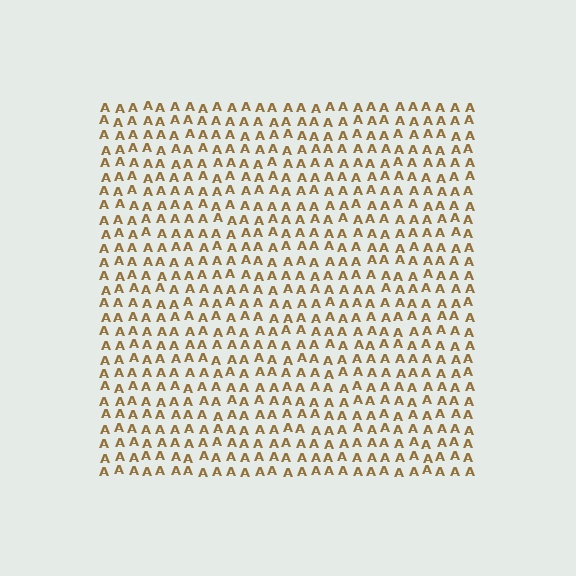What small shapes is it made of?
It is made of small letter A's.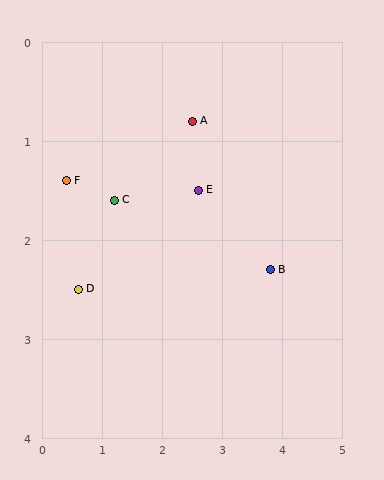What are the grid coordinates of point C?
Point C is at approximately (1.2, 1.6).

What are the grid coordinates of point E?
Point E is at approximately (2.6, 1.5).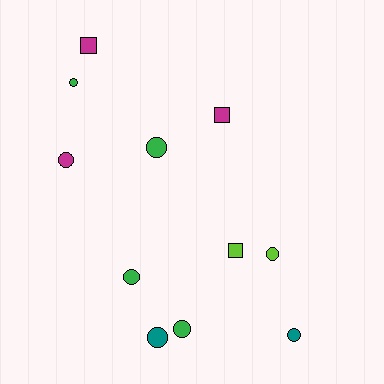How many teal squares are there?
There are no teal squares.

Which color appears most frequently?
Green, with 4 objects.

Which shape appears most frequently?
Circle, with 8 objects.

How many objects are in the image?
There are 11 objects.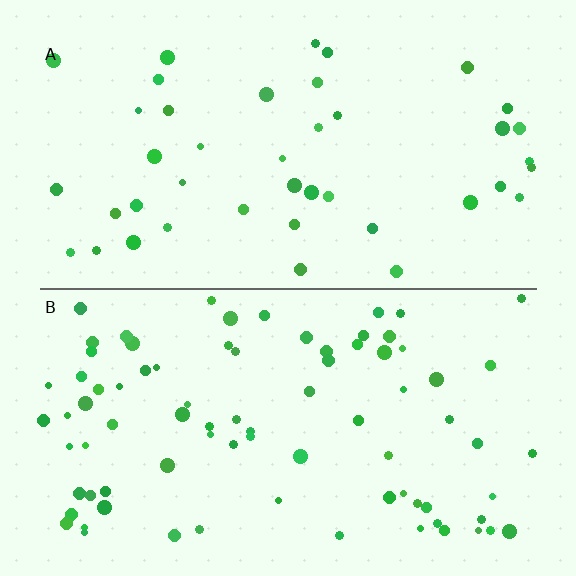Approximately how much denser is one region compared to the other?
Approximately 2.0× — region B over region A.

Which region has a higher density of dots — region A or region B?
B (the bottom).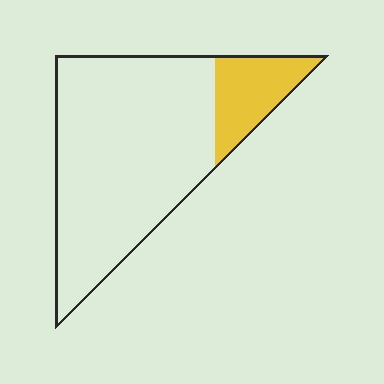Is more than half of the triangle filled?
No.